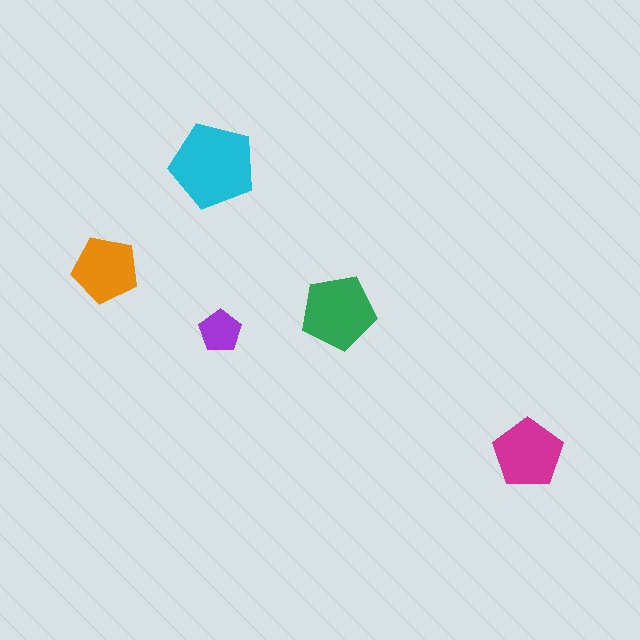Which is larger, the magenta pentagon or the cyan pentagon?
The cyan one.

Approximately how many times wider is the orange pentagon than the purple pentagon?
About 1.5 times wider.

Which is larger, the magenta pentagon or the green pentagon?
The green one.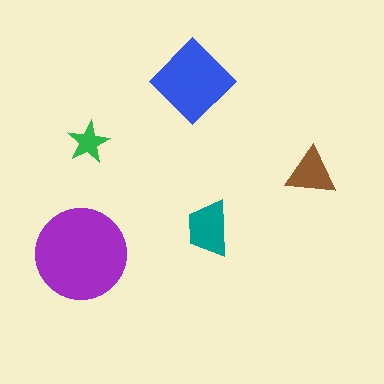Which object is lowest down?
The purple circle is bottommost.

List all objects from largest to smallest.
The purple circle, the blue diamond, the teal trapezoid, the brown triangle, the green star.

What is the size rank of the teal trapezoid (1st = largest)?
3rd.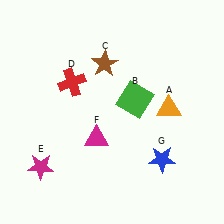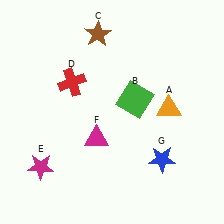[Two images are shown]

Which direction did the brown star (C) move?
The brown star (C) moved up.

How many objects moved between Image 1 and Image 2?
1 object moved between the two images.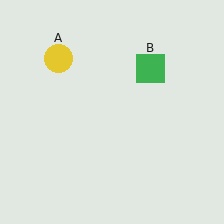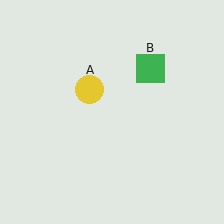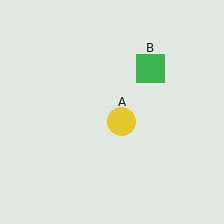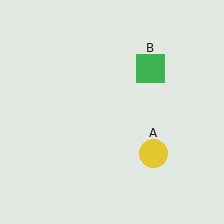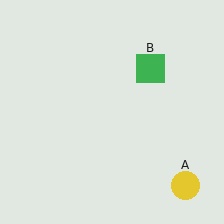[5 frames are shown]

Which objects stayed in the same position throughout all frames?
Green square (object B) remained stationary.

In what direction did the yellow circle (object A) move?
The yellow circle (object A) moved down and to the right.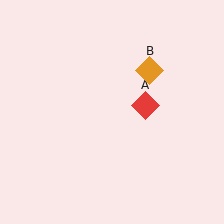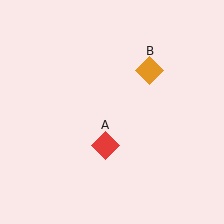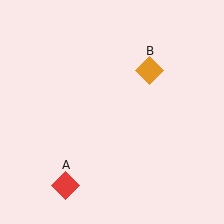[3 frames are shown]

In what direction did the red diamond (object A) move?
The red diamond (object A) moved down and to the left.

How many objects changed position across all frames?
1 object changed position: red diamond (object A).